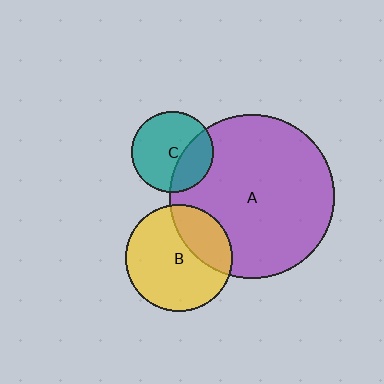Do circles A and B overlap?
Yes.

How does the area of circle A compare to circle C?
Approximately 4.1 times.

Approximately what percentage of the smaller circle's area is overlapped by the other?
Approximately 30%.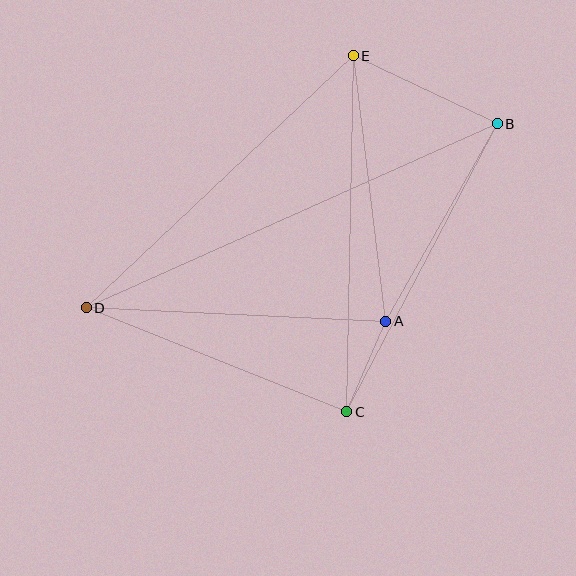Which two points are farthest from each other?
Points B and D are farthest from each other.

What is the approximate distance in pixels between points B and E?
The distance between B and E is approximately 159 pixels.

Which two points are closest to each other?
Points A and C are closest to each other.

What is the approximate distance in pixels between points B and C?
The distance between B and C is approximately 325 pixels.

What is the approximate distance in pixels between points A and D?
The distance between A and D is approximately 300 pixels.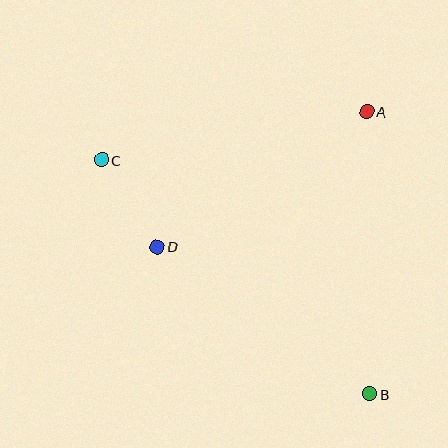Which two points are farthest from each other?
Points B and C are farthest from each other.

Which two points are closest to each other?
Points C and D are closest to each other.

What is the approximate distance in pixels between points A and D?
The distance between A and D is approximately 249 pixels.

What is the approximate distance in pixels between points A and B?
The distance between A and B is approximately 282 pixels.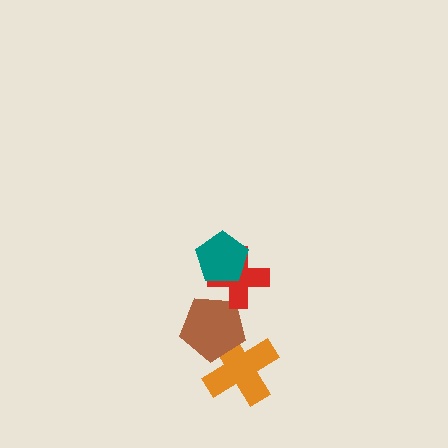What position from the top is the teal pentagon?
The teal pentagon is 1st from the top.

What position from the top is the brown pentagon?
The brown pentagon is 3rd from the top.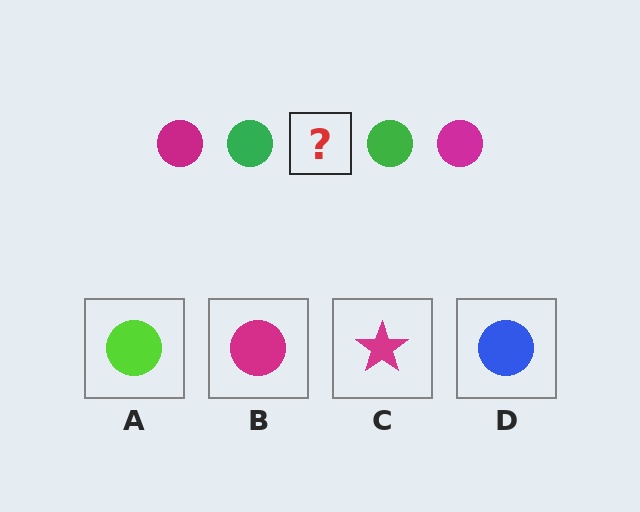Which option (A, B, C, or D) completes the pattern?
B.